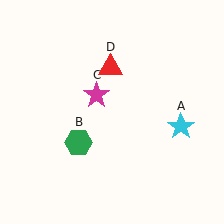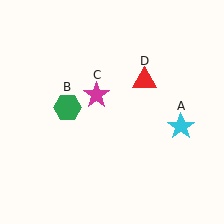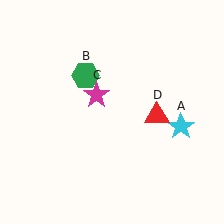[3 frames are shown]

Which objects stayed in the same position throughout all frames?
Cyan star (object A) and magenta star (object C) remained stationary.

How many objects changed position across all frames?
2 objects changed position: green hexagon (object B), red triangle (object D).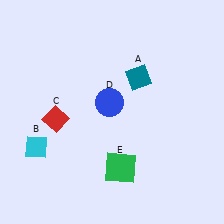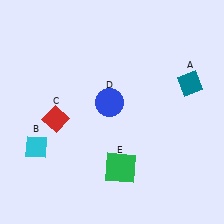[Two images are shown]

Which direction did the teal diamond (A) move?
The teal diamond (A) moved right.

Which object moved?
The teal diamond (A) moved right.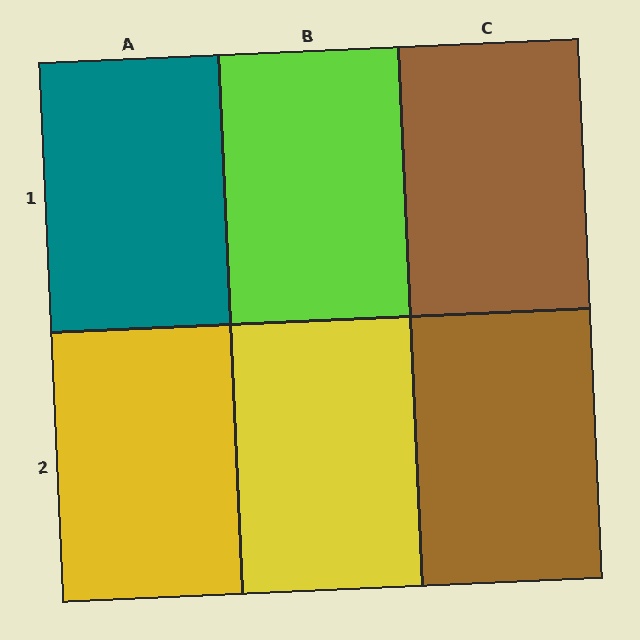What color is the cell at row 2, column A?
Yellow.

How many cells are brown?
2 cells are brown.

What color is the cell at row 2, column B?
Yellow.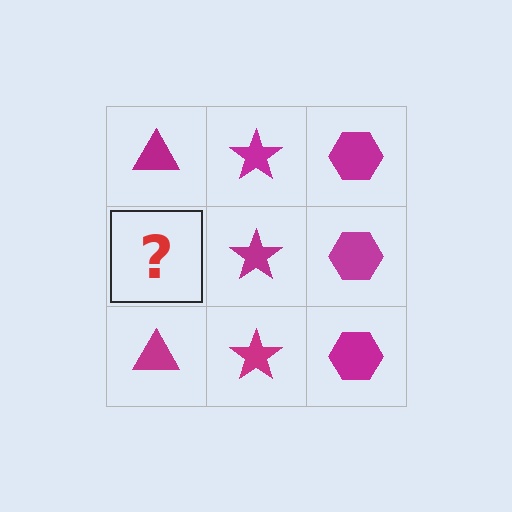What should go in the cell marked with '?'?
The missing cell should contain a magenta triangle.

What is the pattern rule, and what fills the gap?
The rule is that each column has a consistent shape. The gap should be filled with a magenta triangle.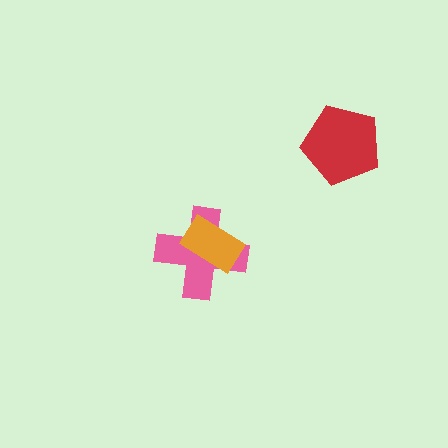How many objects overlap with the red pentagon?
0 objects overlap with the red pentagon.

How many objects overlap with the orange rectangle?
1 object overlaps with the orange rectangle.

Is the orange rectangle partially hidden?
No, no other shape covers it.